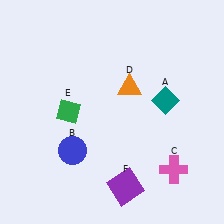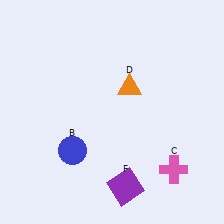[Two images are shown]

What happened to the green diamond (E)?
The green diamond (E) was removed in Image 2. It was in the top-left area of Image 1.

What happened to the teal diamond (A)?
The teal diamond (A) was removed in Image 2. It was in the top-right area of Image 1.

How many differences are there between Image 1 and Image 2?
There are 2 differences between the two images.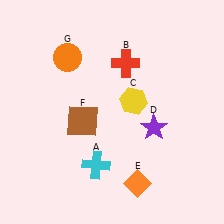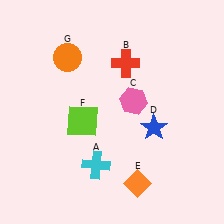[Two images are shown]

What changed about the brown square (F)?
In Image 1, F is brown. In Image 2, it changed to lime.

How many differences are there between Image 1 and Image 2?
There are 3 differences between the two images.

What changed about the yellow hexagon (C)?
In Image 1, C is yellow. In Image 2, it changed to pink.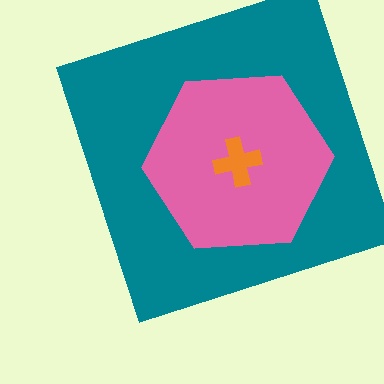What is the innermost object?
The orange cross.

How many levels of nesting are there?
3.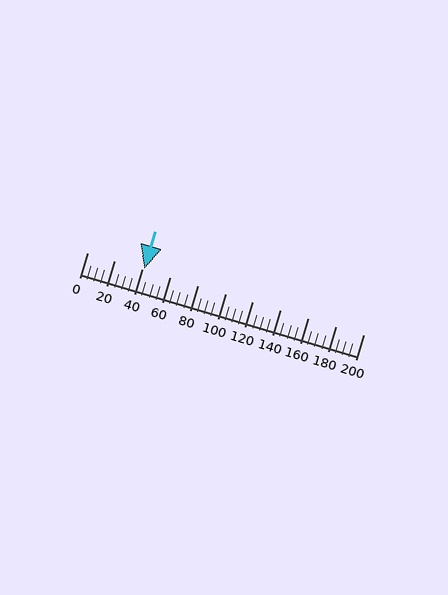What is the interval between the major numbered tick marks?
The major tick marks are spaced 20 units apart.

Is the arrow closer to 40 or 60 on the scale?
The arrow is closer to 40.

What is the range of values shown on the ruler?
The ruler shows values from 0 to 200.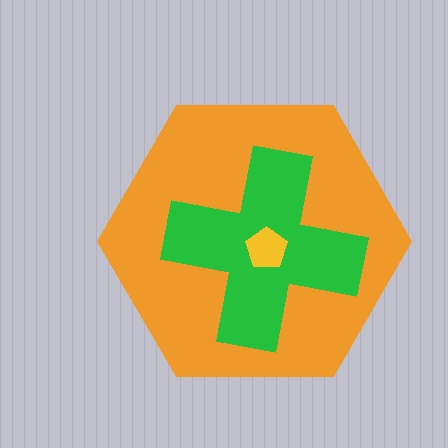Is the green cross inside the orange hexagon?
Yes.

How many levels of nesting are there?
3.